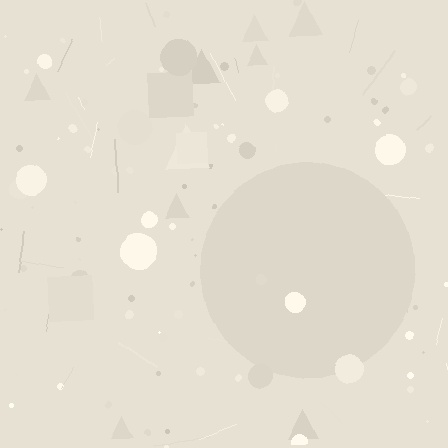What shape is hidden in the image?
A circle is hidden in the image.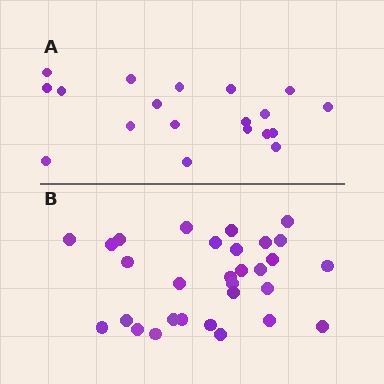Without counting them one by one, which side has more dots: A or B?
Region B (the bottom region) has more dots.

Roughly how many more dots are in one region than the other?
Region B has roughly 12 or so more dots than region A.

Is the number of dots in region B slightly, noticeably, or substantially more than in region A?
Region B has substantially more. The ratio is roughly 1.6 to 1.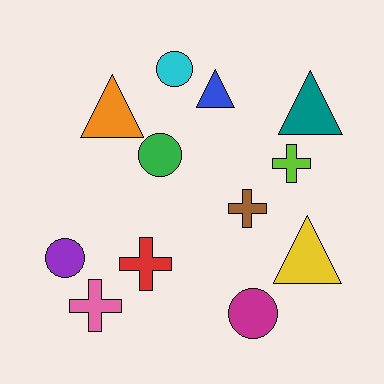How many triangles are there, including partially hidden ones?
There are 4 triangles.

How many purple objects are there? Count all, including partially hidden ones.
There is 1 purple object.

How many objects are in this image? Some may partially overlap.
There are 12 objects.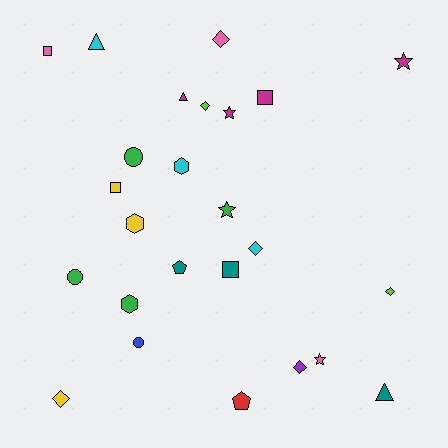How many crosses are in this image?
There are no crosses.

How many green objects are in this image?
There are 4 green objects.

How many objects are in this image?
There are 25 objects.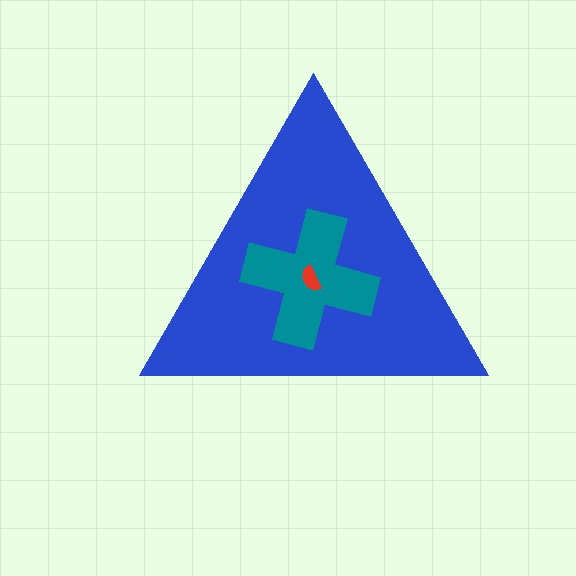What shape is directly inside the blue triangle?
The teal cross.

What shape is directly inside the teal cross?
The red semicircle.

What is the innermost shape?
The red semicircle.